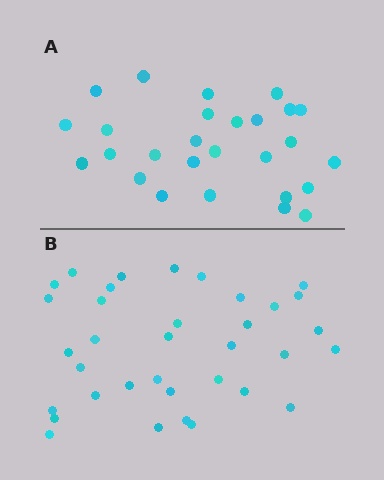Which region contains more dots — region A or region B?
Region B (the bottom region) has more dots.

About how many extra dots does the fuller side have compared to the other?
Region B has roughly 8 or so more dots than region A.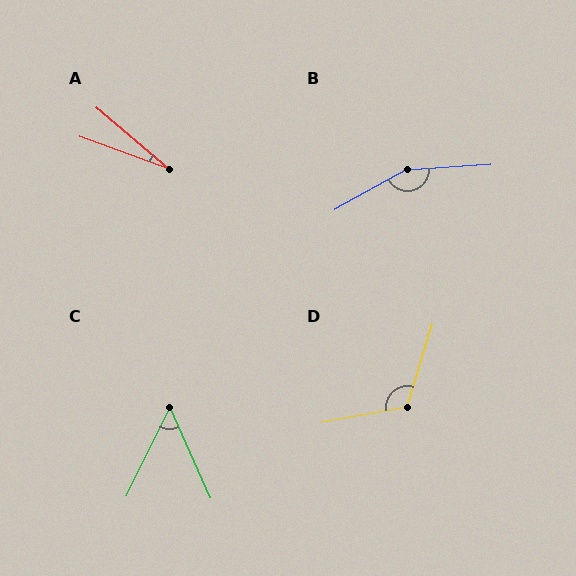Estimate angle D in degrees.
Approximately 117 degrees.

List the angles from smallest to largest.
A (20°), C (51°), D (117°), B (155°).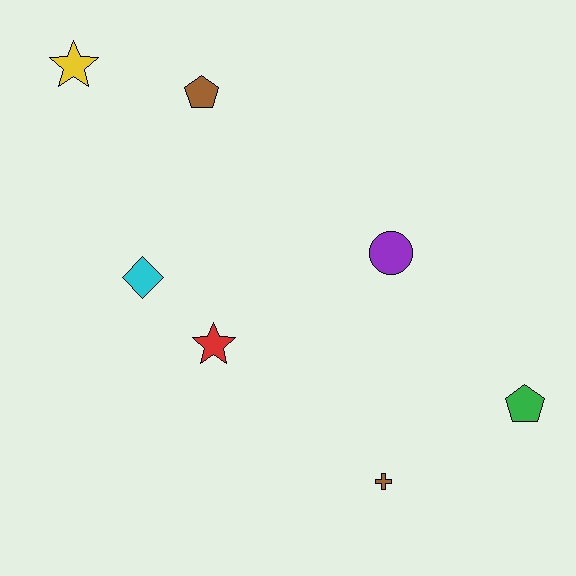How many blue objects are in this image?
There are no blue objects.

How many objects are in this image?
There are 7 objects.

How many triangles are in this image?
There are no triangles.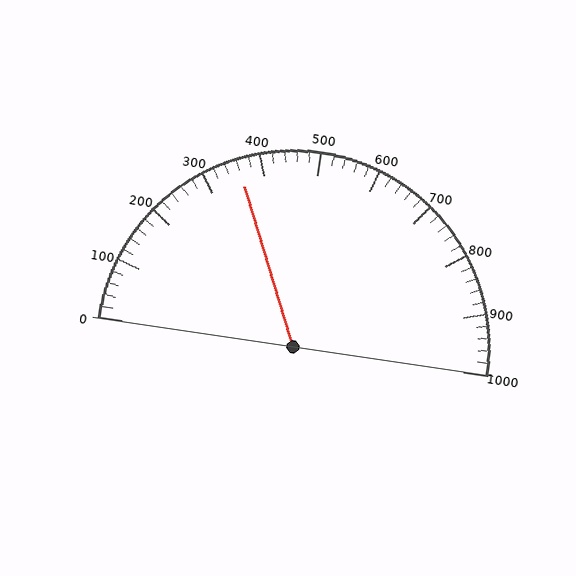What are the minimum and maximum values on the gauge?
The gauge ranges from 0 to 1000.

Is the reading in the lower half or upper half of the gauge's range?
The reading is in the lower half of the range (0 to 1000).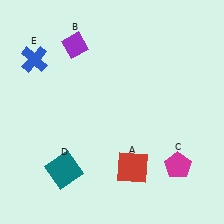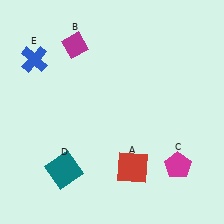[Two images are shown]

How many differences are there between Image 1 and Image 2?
There is 1 difference between the two images.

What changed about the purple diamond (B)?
In Image 1, B is purple. In Image 2, it changed to magenta.